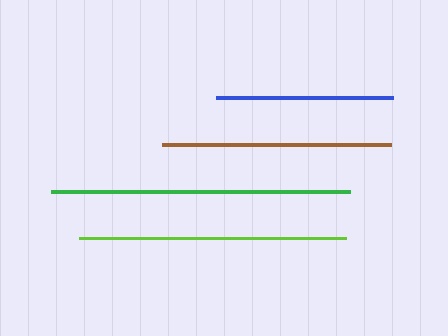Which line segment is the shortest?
The blue line is the shortest at approximately 177 pixels.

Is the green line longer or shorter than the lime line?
The green line is longer than the lime line.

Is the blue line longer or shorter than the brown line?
The brown line is longer than the blue line.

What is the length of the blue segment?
The blue segment is approximately 177 pixels long.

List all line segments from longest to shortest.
From longest to shortest: green, lime, brown, blue.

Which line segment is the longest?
The green line is the longest at approximately 299 pixels.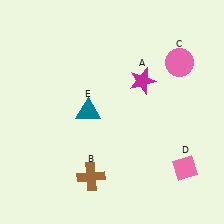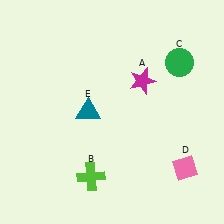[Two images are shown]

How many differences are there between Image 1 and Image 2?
There are 2 differences between the two images.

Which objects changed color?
B changed from brown to lime. C changed from pink to green.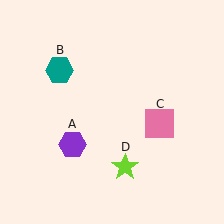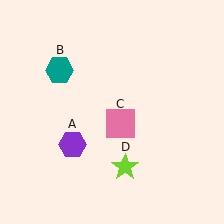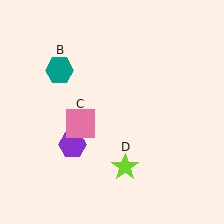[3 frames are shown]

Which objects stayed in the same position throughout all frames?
Purple hexagon (object A) and teal hexagon (object B) and lime star (object D) remained stationary.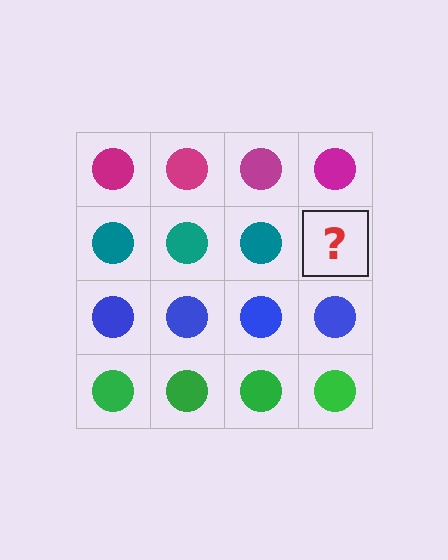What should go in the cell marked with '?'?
The missing cell should contain a teal circle.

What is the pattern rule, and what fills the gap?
The rule is that each row has a consistent color. The gap should be filled with a teal circle.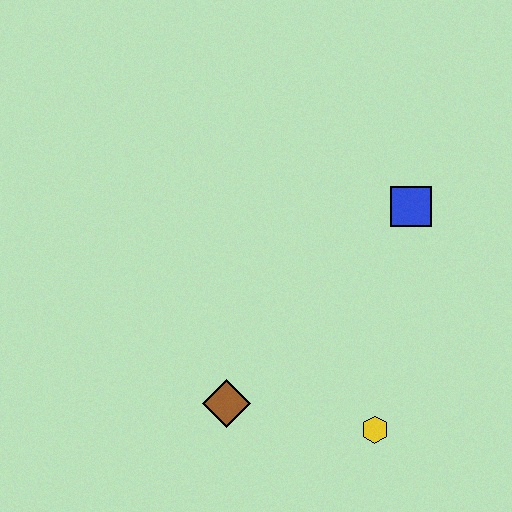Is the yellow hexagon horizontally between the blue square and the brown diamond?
Yes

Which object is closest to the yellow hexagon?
The brown diamond is closest to the yellow hexagon.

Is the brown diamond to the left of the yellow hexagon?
Yes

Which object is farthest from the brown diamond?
The blue square is farthest from the brown diamond.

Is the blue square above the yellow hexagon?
Yes